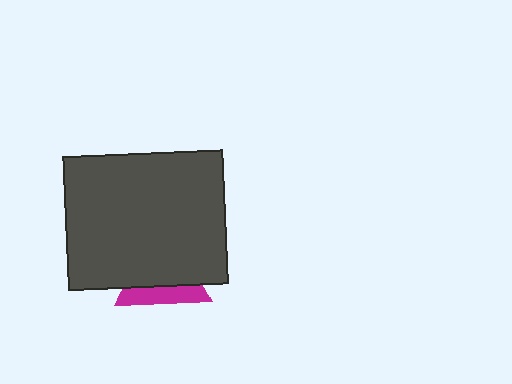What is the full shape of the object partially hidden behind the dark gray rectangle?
The partially hidden object is a magenta triangle.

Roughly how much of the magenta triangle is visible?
A small part of it is visible (roughly 34%).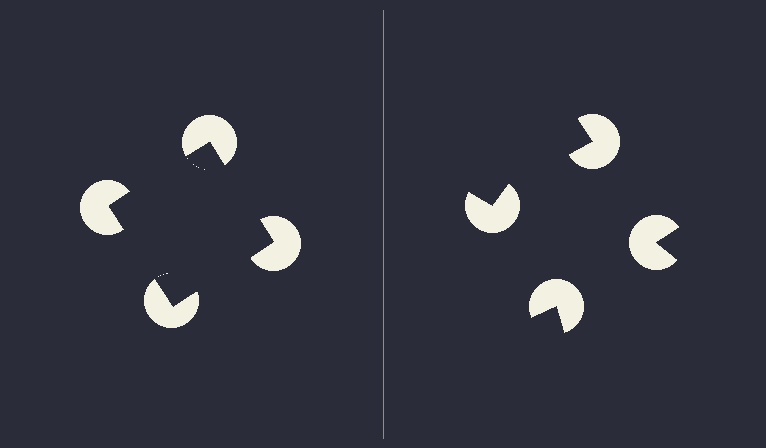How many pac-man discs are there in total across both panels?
8 — 4 on each side.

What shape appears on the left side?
An illusory square.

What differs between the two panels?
The pac-man discs are positioned identically on both sides; only the wedge orientations differ. On the left they align to a square; on the right they are misaligned.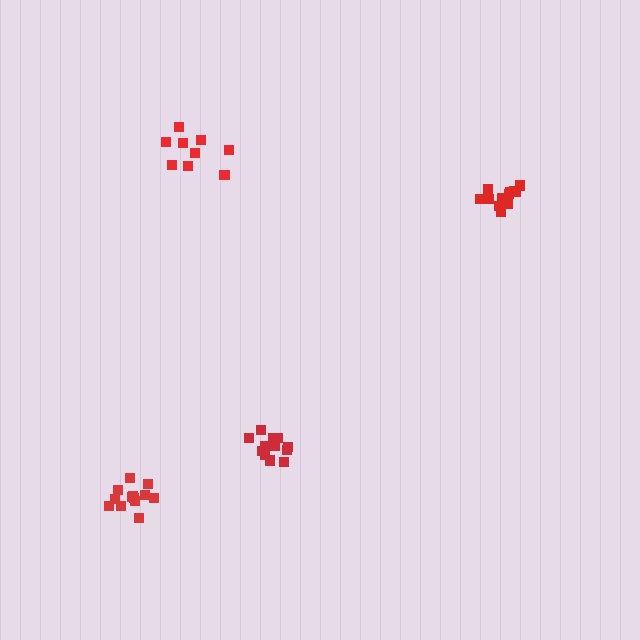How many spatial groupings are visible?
There are 4 spatial groupings.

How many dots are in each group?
Group 1: 9 dots, Group 2: 12 dots, Group 3: 12 dots, Group 4: 13 dots (46 total).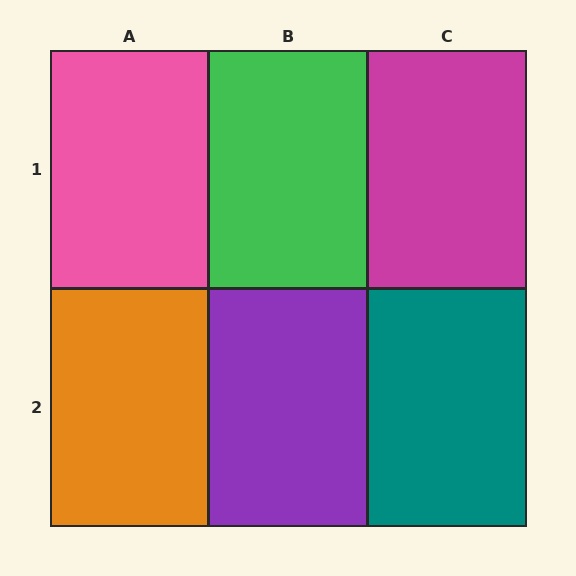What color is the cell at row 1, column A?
Pink.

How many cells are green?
1 cell is green.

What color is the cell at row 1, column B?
Green.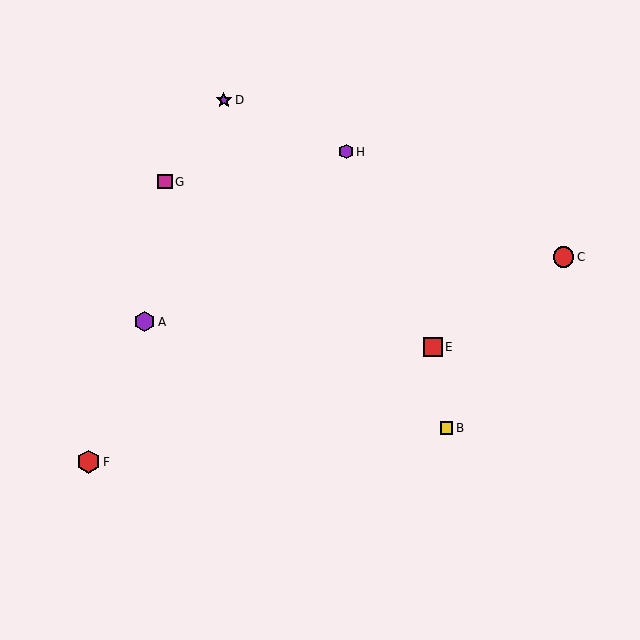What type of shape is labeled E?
Shape E is a red square.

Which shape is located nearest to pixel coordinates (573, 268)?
The red circle (labeled C) at (563, 257) is nearest to that location.